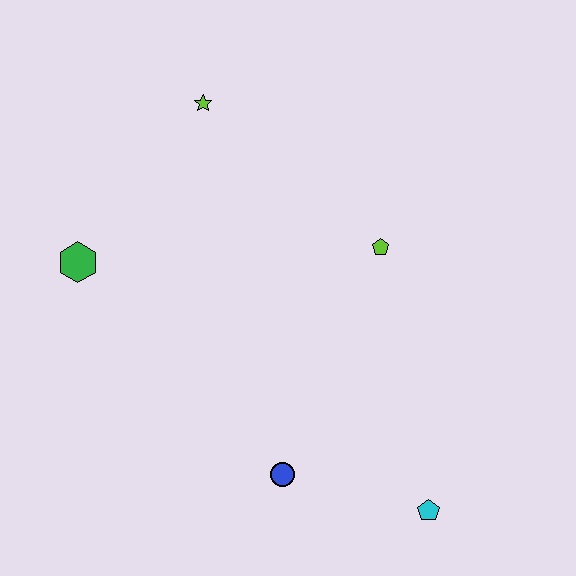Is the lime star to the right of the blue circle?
No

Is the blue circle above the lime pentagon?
No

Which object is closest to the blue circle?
The cyan pentagon is closest to the blue circle.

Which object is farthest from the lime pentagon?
The green hexagon is farthest from the lime pentagon.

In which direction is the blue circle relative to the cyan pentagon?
The blue circle is to the left of the cyan pentagon.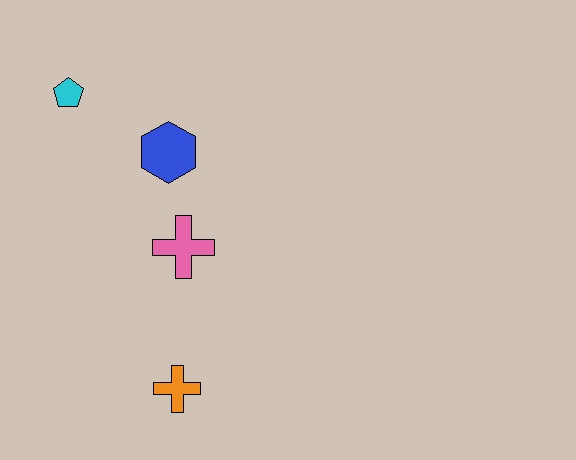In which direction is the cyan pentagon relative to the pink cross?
The cyan pentagon is above the pink cross.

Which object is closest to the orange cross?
The pink cross is closest to the orange cross.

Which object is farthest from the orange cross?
The cyan pentagon is farthest from the orange cross.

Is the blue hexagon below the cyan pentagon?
Yes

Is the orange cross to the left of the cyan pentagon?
No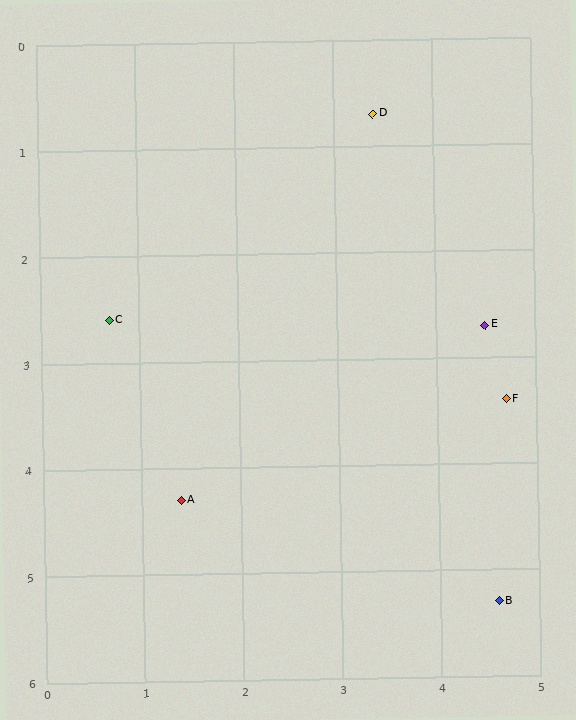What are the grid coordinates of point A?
Point A is at approximately (1.4, 4.3).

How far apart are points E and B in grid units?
Points E and B are about 2.6 grid units apart.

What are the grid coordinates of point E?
Point E is at approximately (4.5, 2.7).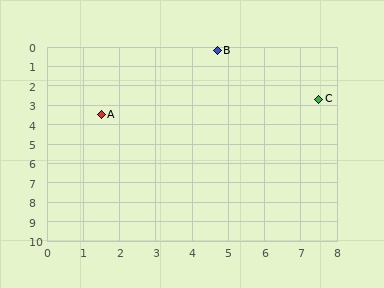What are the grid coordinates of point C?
Point C is at approximately (7.5, 2.7).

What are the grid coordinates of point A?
Point A is at approximately (1.5, 3.5).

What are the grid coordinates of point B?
Point B is at approximately (4.7, 0.2).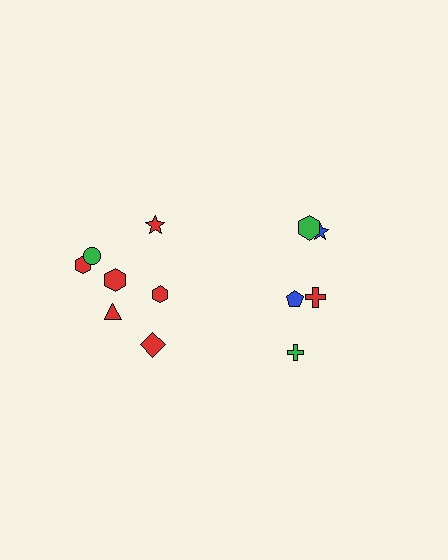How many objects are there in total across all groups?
There are 12 objects.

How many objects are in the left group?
There are 7 objects.